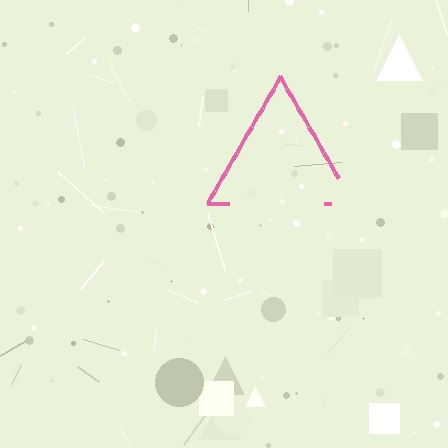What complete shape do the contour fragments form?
The contour fragments form a triangle.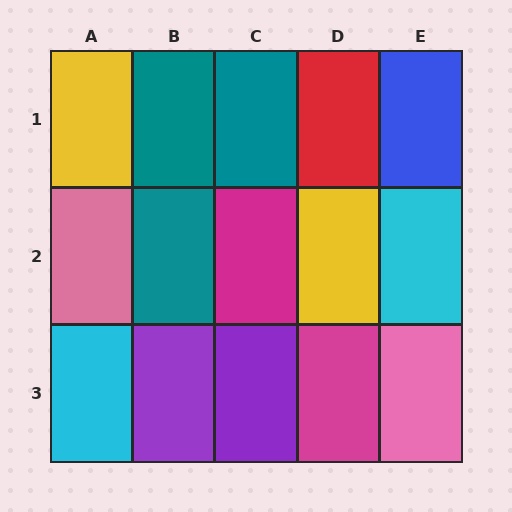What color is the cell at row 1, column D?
Red.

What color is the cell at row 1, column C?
Teal.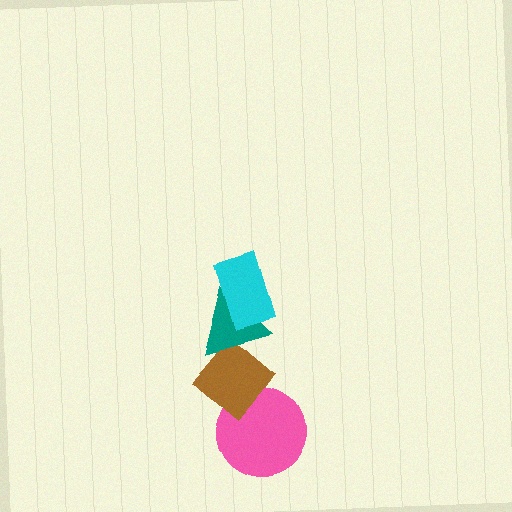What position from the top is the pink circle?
The pink circle is 4th from the top.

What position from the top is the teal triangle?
The teal triangle is 2nd from the top.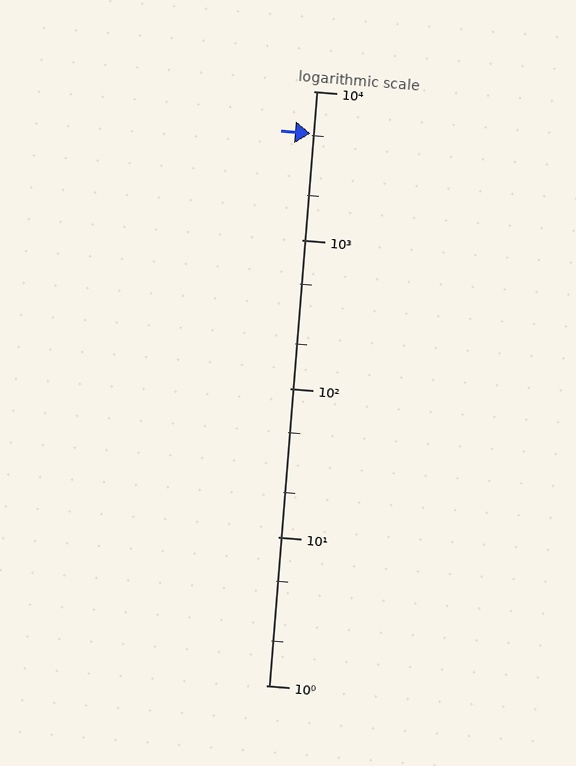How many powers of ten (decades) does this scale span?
The scale spans 4 decades, from 1 to 10000.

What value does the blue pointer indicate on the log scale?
The pointer indicates approximately 5200.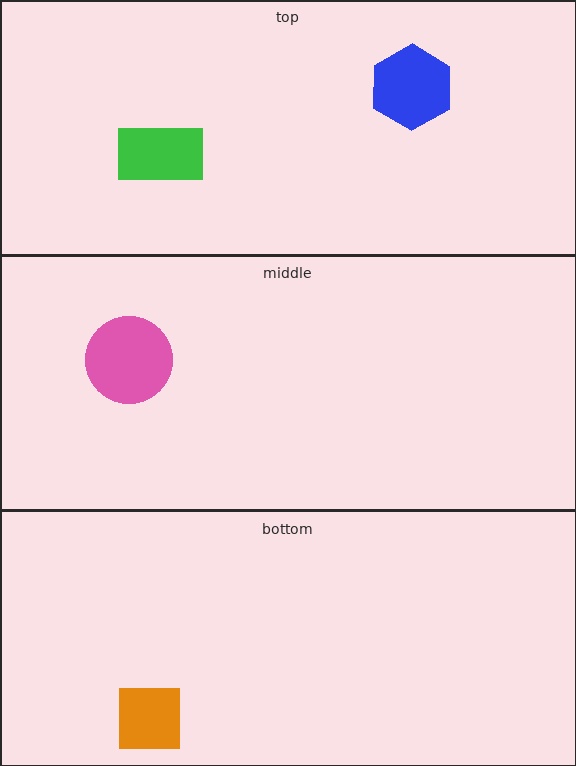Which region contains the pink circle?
The middle region.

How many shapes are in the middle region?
1.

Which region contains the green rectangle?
The top region.